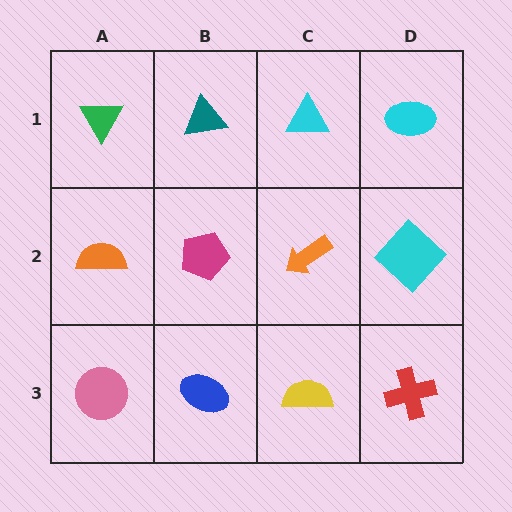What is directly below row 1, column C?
An orange arrow.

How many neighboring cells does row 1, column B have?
3.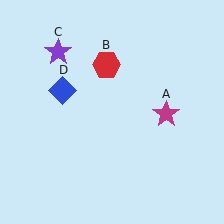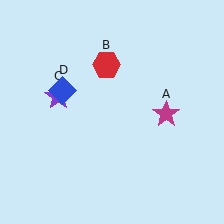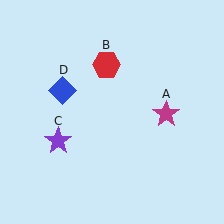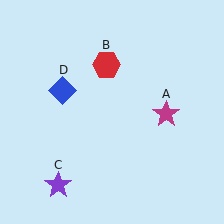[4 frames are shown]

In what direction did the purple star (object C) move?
The purple star (object C) moved down.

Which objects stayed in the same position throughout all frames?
Magenta star (object A) and red hexagon (object B) and blue diamond (object D) remained stationary.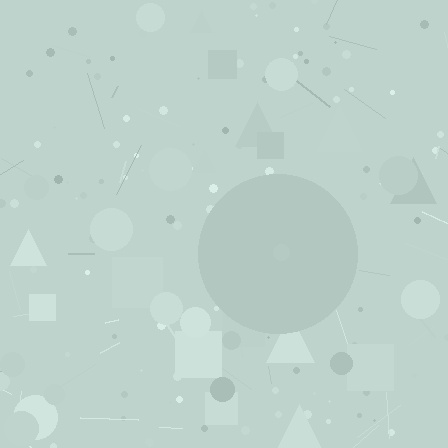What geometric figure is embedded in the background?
A circle is embedded in the background.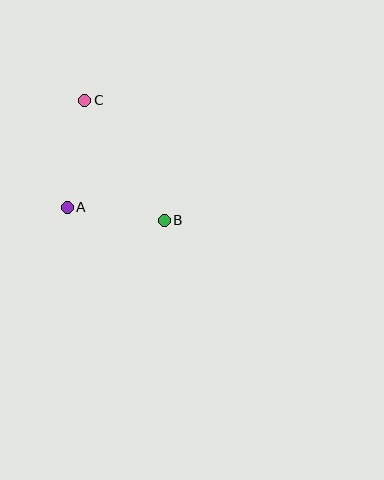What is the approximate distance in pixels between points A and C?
The distance between A and C is approximately 108 pixels.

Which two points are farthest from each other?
Points B and C are farthest from each other.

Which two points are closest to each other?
Points A and B are closest to each other.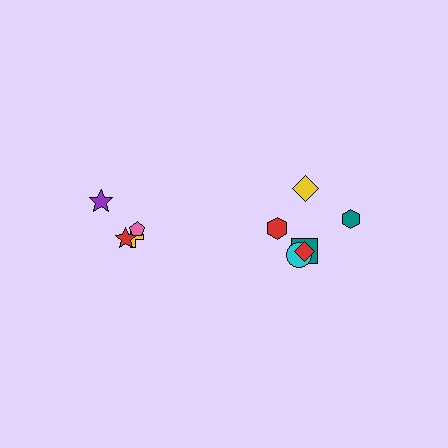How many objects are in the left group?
There are 4 objects.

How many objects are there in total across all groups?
There are 10 objects.